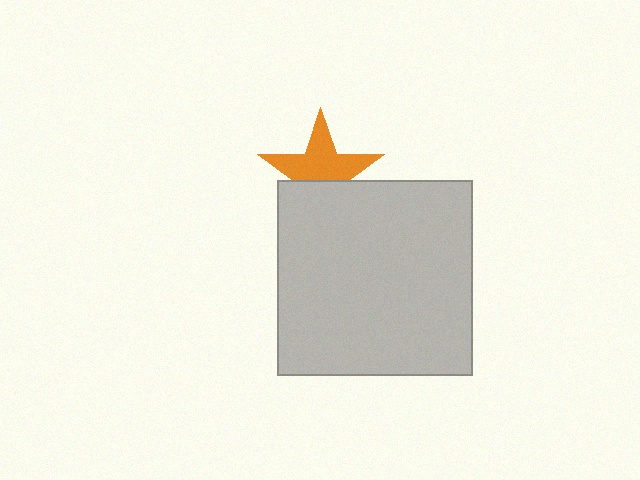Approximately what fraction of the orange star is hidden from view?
Roughly 40% of the orange star is hidden behind the light gray square.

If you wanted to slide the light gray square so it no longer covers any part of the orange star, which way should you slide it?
Slide it down — that is the most direct way to separate the two shapes.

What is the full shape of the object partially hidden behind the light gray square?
The partially hidden object is an orange star.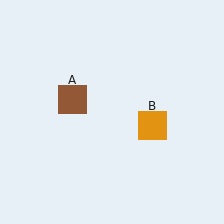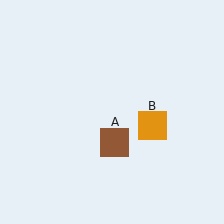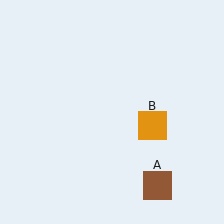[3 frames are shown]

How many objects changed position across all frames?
1 object changed position: brown square (object A).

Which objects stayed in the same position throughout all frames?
Orange square (object B) remained stationary.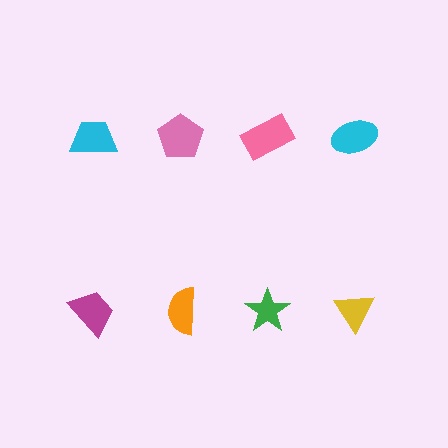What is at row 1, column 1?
A cyan trapezoid.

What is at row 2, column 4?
A yellow triangle.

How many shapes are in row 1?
4 shapes.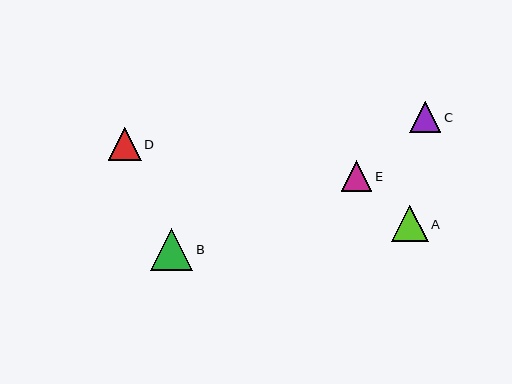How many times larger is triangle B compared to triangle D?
Triangle B is approximately 1.3 times the size of triangle D.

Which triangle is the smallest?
Triangle E is the smallest with a size of approximately 31 pixels.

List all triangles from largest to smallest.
From largest to smallest: B, A, D, C, E.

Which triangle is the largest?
Triangle B is the largest with a size of approximately 42 pixels.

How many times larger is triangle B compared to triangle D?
Triangle B is approximately 1.3 times the size of triangle D.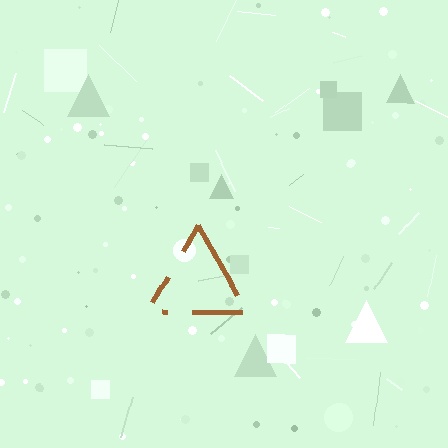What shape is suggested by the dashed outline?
The dashed outline suggests a triangle.